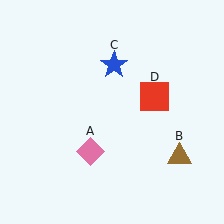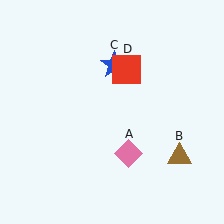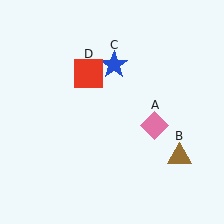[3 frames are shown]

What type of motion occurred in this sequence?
The pink diamond (object A), red square (object D) rotated counterclockwise around the center of the scene.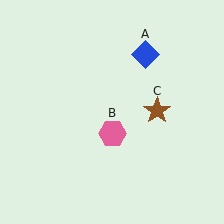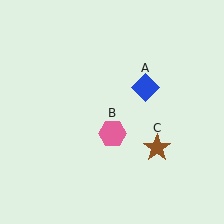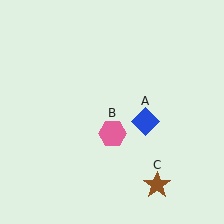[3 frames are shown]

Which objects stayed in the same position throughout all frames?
Pink hexagon (object B) remained stationary.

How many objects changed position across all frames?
2 objects changed position: blue diamond (object A), brown star (object C).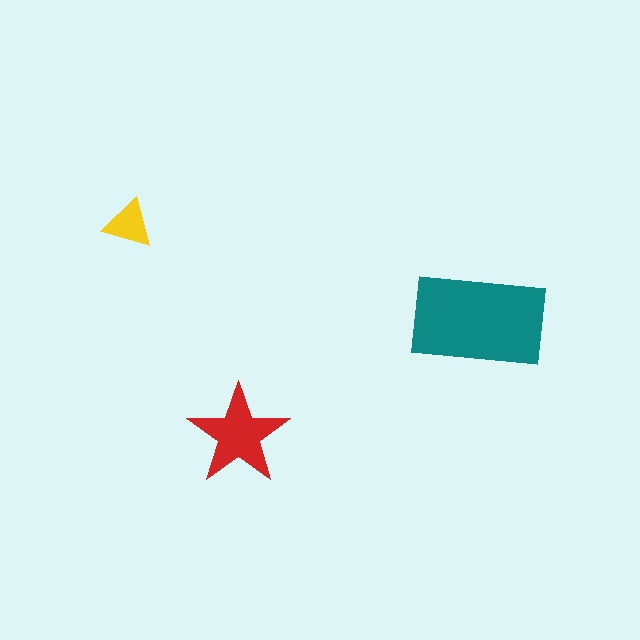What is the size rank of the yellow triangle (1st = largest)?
3rd.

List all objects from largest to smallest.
The teal rectangle, the red star, the yellow triangle.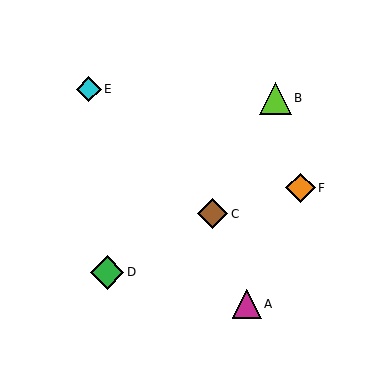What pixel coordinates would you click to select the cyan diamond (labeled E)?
Click at (89, 89) to select the cyan diamond E.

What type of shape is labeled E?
Shape E is a cyan diamond.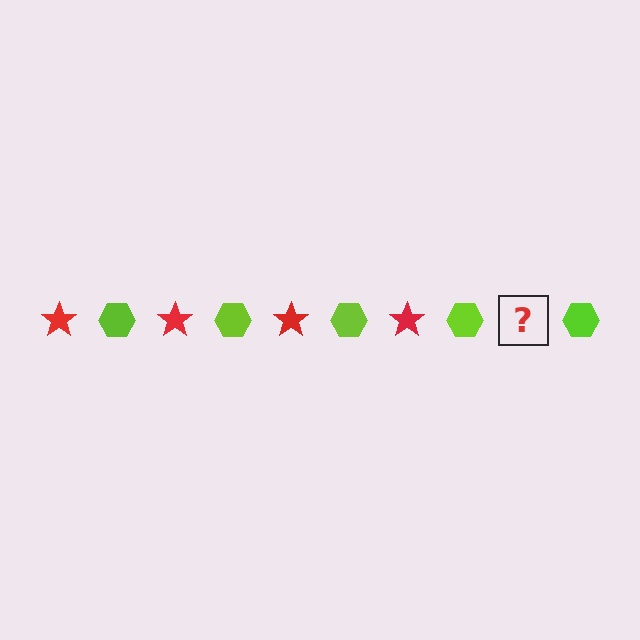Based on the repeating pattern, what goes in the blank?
The blank should be a red star.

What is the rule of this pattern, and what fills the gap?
The rule is that the pattern alternates between red star and lime hexagon. The gap should be filled with a red star.